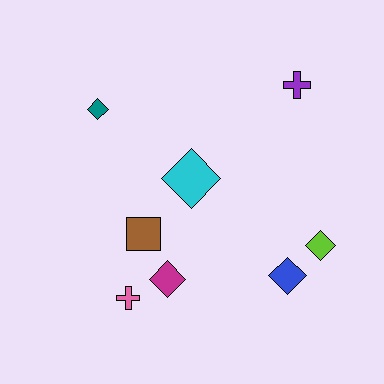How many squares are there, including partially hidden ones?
There is 1 square.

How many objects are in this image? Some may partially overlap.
There are 8 objects.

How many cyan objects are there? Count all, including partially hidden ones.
There is 1 cyan object.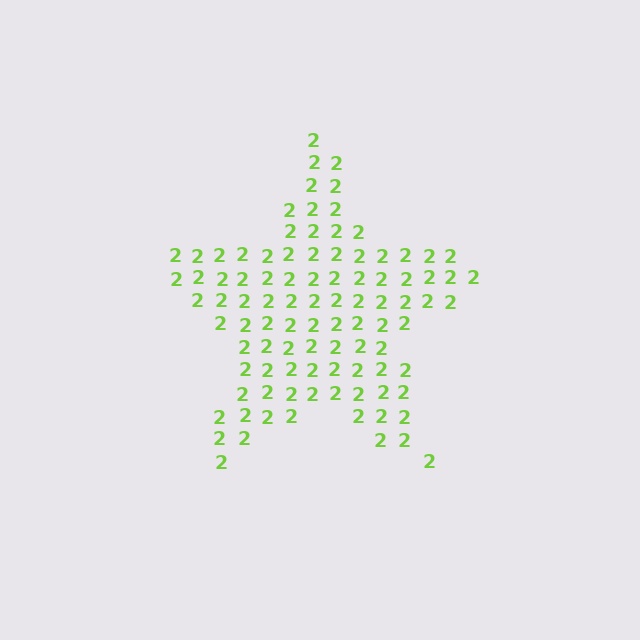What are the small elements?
The small elements are digit 2's.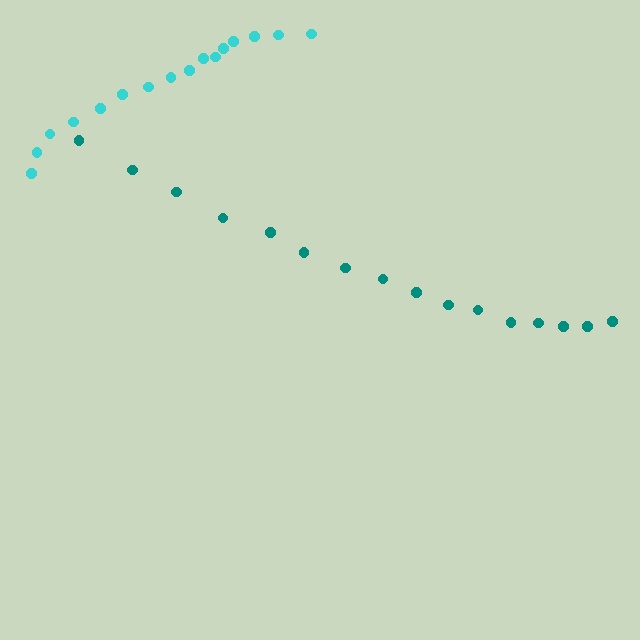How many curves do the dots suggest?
There are 2 distinct paths.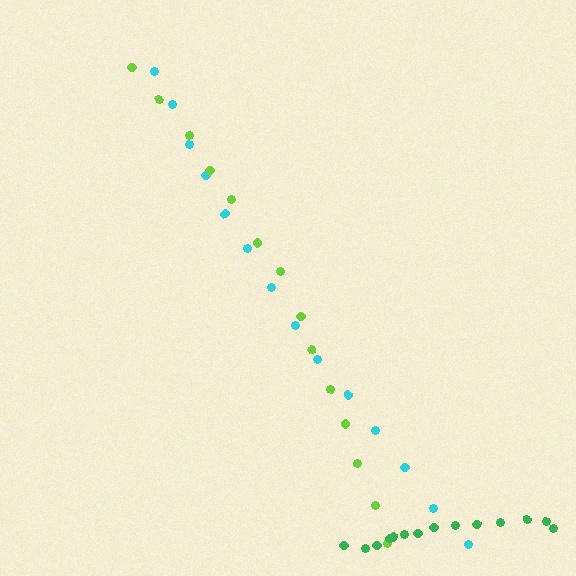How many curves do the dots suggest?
There are 3 distinct paths.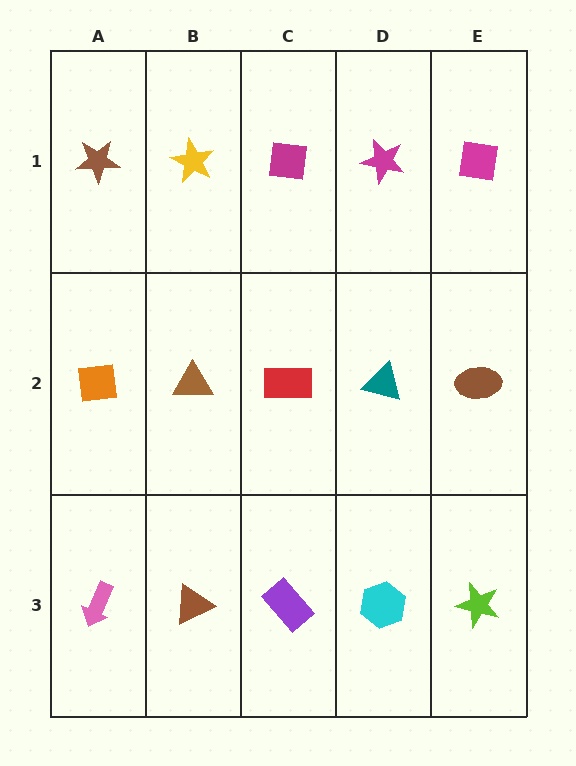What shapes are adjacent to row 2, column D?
A magenta star (row 1, column D), a cyan hexagon (row 3, column D), a red rectangle (row 2, column C), a brown ellipse (row 2, column E).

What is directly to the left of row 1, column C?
A yellow star.